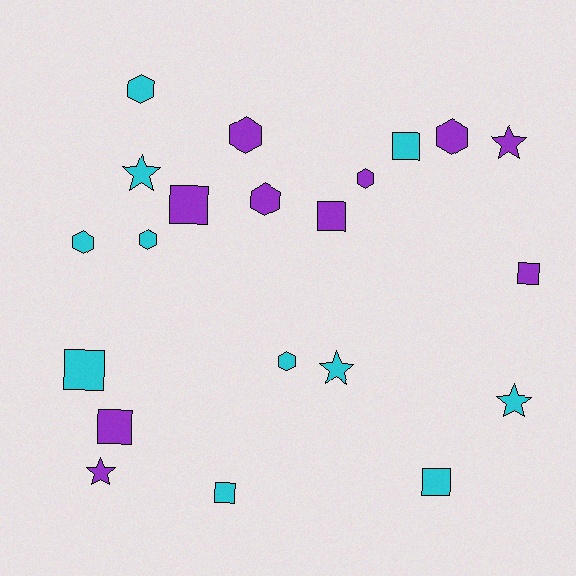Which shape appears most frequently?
Square, with 8 objects.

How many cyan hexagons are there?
There are 4 cyan hexagons.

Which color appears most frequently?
Cyan, with 11 objects.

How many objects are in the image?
There are 21 objects.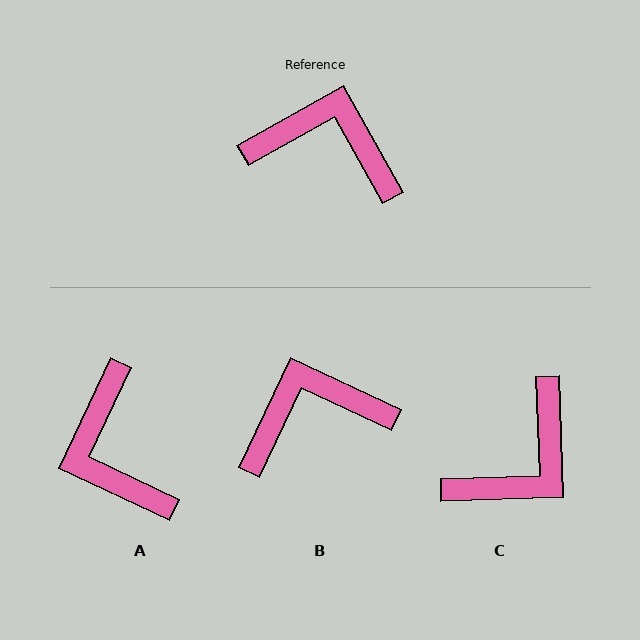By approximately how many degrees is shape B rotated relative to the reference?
Approximately 36 degrees counter-clockwise.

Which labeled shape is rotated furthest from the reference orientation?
A, about 126 degrees away.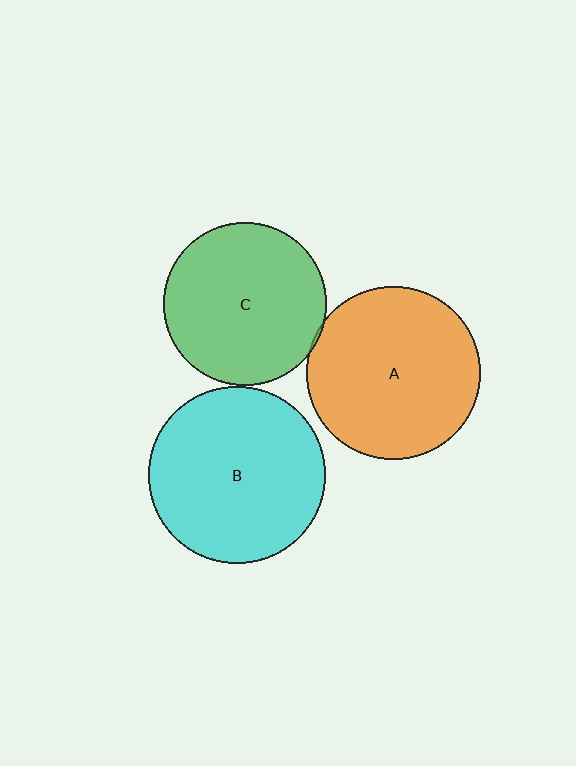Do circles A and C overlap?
Yes.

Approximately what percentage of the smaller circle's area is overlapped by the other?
Approximately 5%.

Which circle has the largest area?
Circle B (cyan).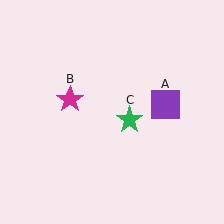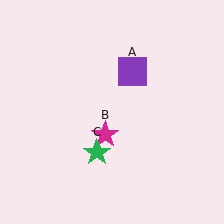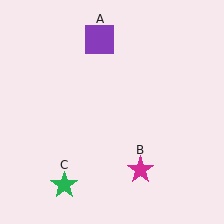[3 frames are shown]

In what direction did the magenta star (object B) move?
The magenta star (object B) moved down and to the right.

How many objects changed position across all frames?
3 objects changed position: purple square (object A), magenta star (object B), green star (object C).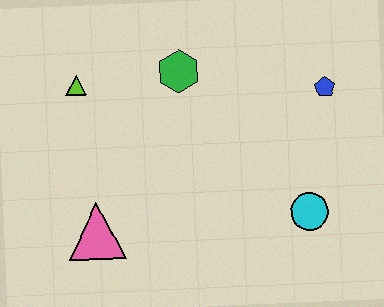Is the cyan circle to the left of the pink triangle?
No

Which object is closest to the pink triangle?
The lime triangle is closest to the pink triangle.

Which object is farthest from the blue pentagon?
The pink triangle is farthest from the blue pentagon.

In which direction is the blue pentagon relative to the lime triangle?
The blue pentagon is to the right of the lime triangle.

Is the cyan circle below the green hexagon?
Yes